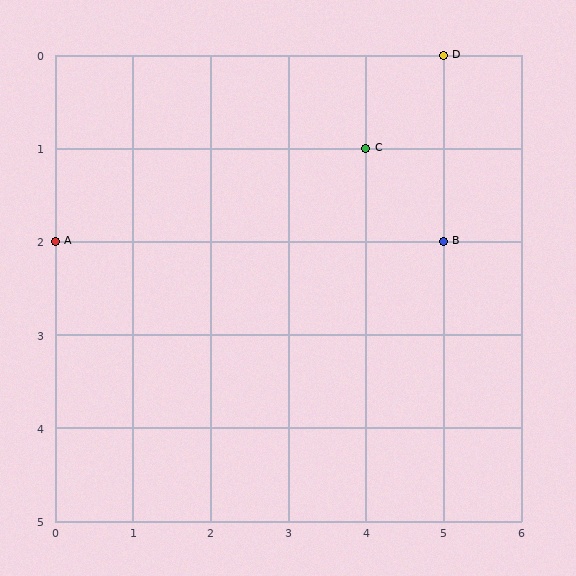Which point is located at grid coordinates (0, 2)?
Point A is at (0, 2).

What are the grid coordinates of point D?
Point D is at grid coordinates (5, 0).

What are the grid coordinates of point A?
Point A is at grid coordinates (0, 2).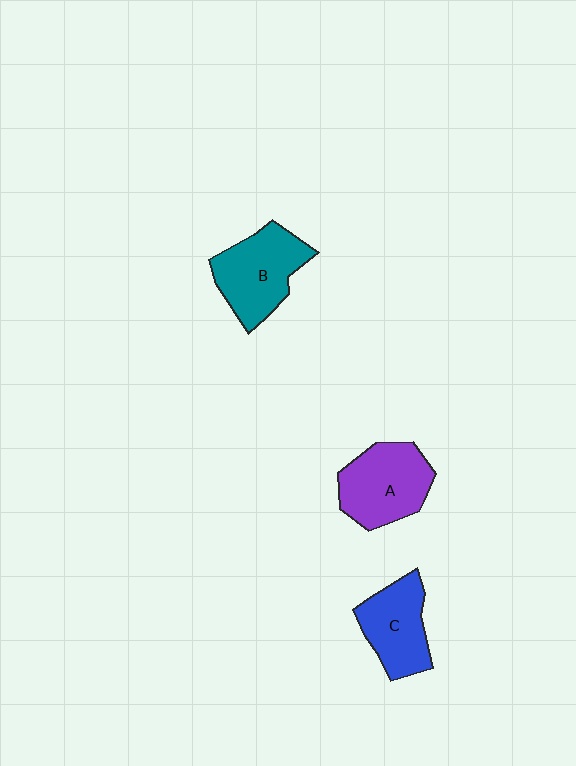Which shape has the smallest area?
Shape C (blue).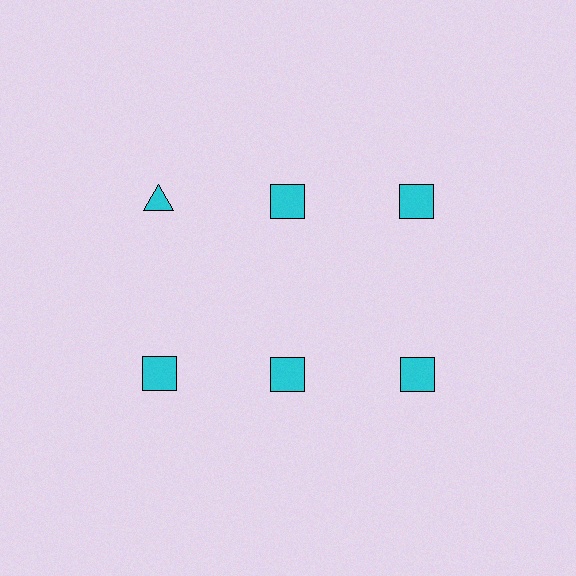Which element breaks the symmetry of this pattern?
The cyan triangle in the top row, leftmost column breaks the symmetry. All other shapes are cyan squares.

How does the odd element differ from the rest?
It has a different shape: triangle instead of square.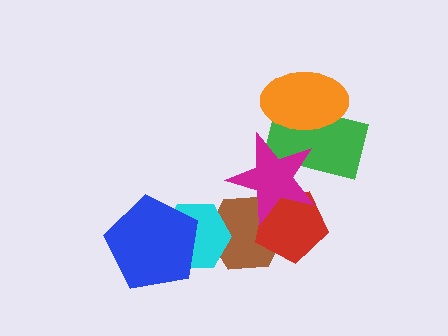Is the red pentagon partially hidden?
Yes, it is partially covered by another shape.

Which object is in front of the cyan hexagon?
The blue pentagon is in front of the cyan hexagon.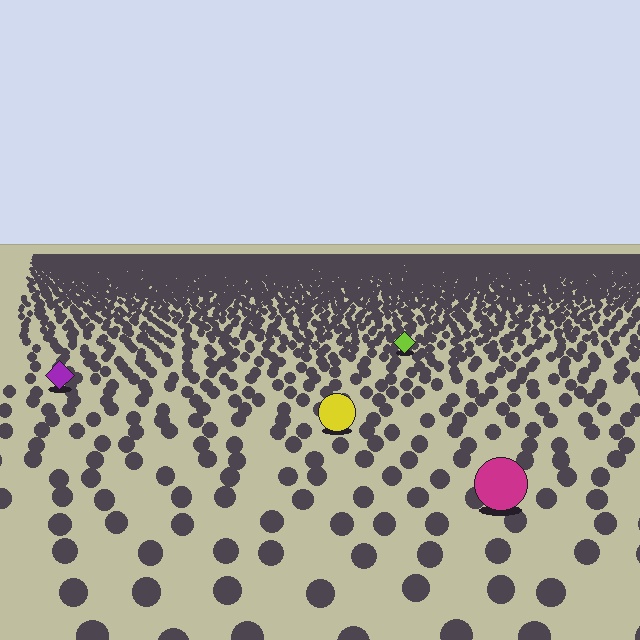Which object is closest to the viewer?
The magenta circle is closest. The texture marks near it are larger and more spread out.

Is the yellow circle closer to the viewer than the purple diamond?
Yes. The yellow circle is closer — you can tell from the texture gradient: the ground texture is coarser near it.